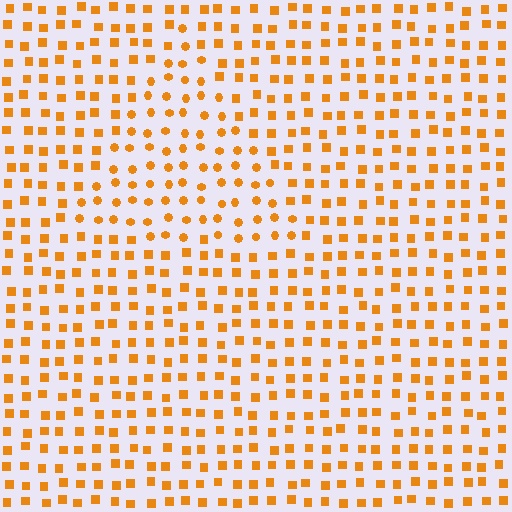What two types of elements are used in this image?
The image uses circles inside the triangle region and squares outside it.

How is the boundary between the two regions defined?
The boundary is defined by a change in element shape: circles inside vs. squares outside. All elements share the same color and spacing.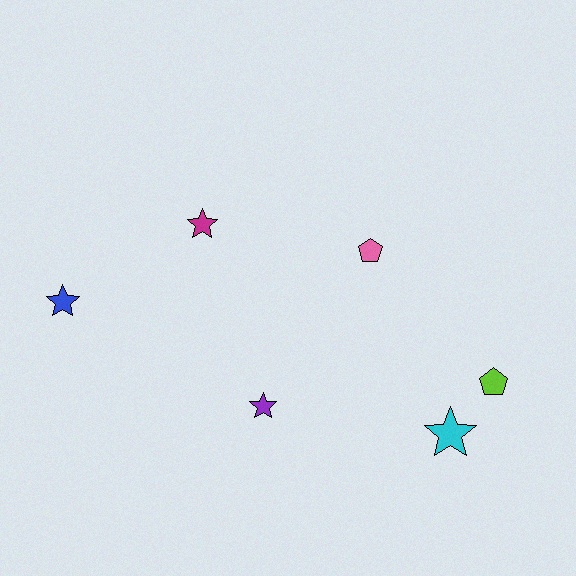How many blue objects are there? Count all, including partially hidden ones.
There is 1 blue object.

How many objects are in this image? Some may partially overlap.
There are 6 objects.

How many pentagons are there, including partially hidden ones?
There are 2 pentagons.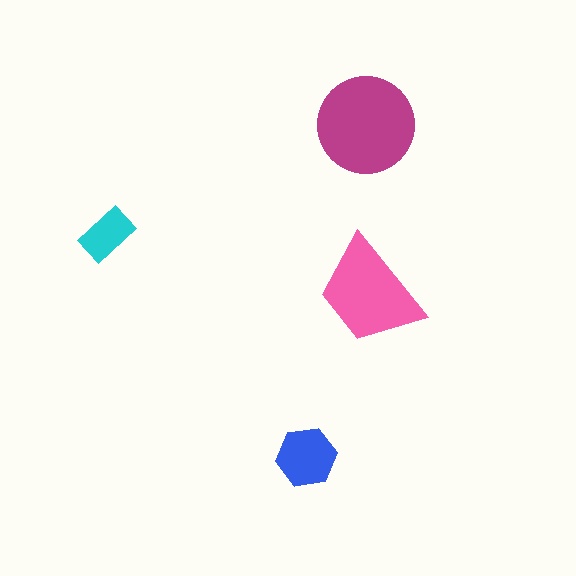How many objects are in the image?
There are 4 objects in the image.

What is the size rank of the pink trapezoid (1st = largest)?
2nd.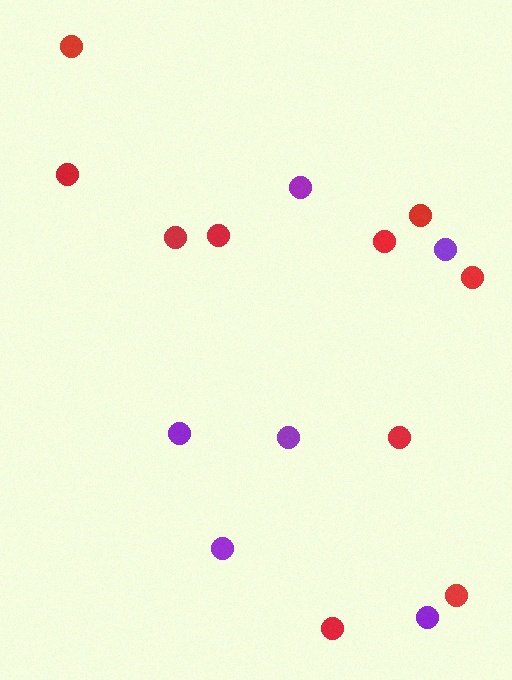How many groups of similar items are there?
There are 2 groups: one group of purple circles (6) and one group of red circles (10).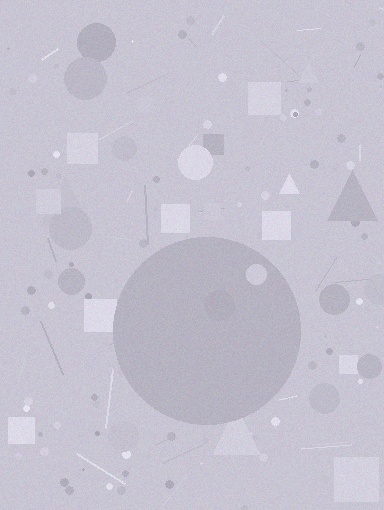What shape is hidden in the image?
A circle is hidden in the image.